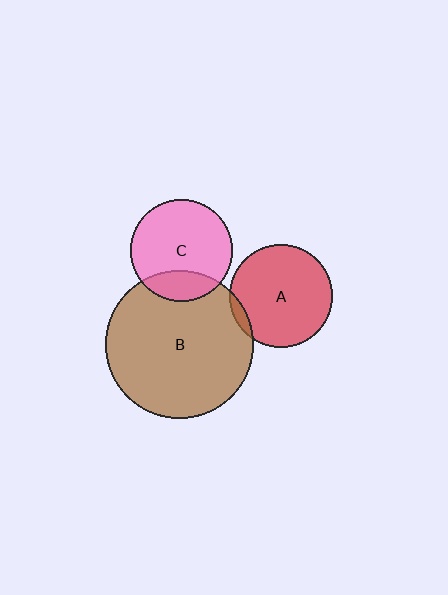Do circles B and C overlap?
Yes.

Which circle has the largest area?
Circle B (brown).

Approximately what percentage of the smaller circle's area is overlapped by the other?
Approximately 20%.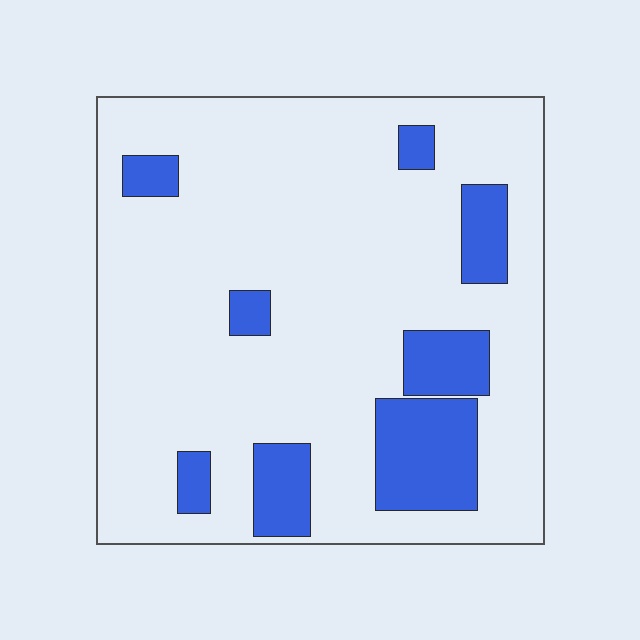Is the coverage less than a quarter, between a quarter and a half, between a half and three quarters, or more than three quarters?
Less than a quarter.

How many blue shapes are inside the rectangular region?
8.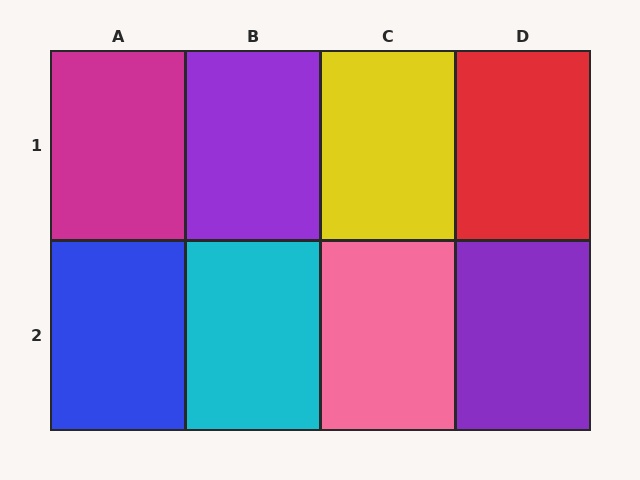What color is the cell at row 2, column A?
Blue.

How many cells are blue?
1 cell is blue.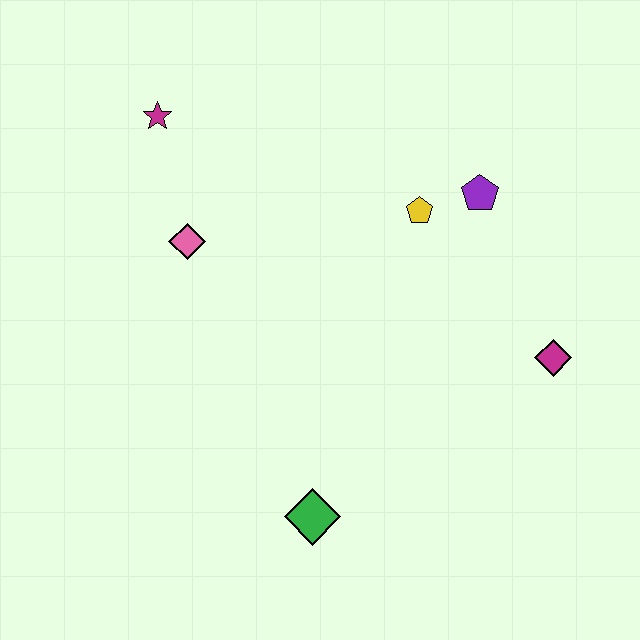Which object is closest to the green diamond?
The magenta diamond is closest to the green diamond.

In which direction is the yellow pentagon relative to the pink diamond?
The yellow pentagon is to the right of the pink diamond.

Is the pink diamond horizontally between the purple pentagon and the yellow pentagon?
No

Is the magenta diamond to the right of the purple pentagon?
Yes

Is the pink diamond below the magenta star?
Yes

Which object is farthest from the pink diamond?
The magenta diamond is farthest from the pink diamond.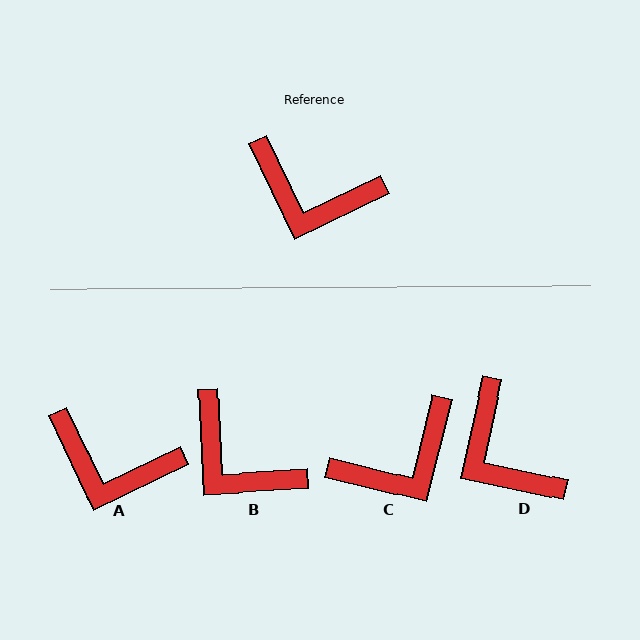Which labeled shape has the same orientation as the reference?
A.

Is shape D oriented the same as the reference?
No, it is off by about 38 degrees.